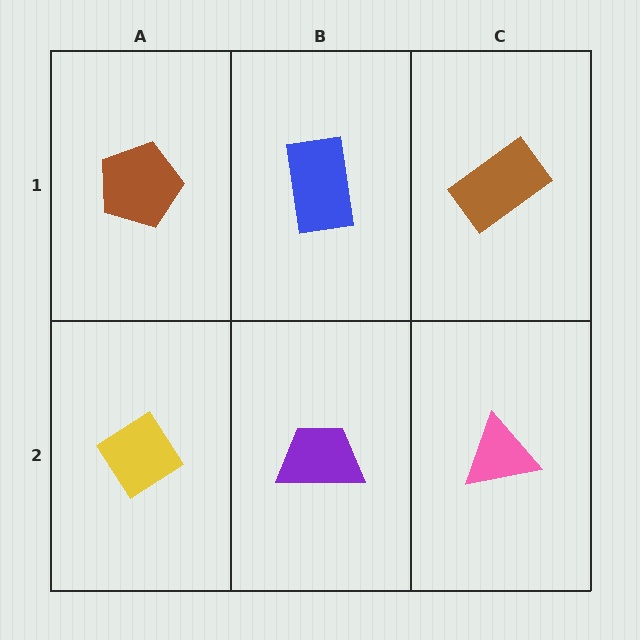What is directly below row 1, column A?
A yellow diamond.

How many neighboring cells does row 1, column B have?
3.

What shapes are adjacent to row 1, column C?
A pink triangle (row 2, column C), a blue rectangle (row 1, column B).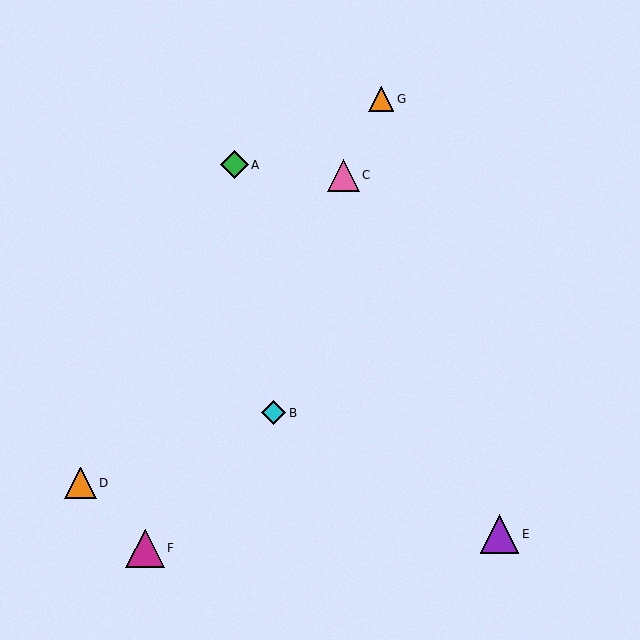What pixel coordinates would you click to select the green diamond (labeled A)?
Click at (235, 165) to select the green diamond A.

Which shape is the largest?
The purple triangle (labeled E) is the largest.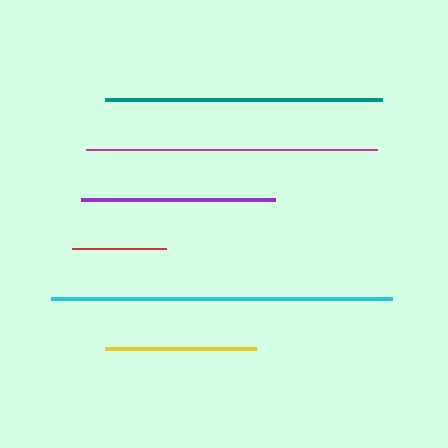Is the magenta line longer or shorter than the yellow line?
The magenta line is longer than the yellow line.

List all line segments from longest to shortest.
From longest to shortest: cyan, magenta, teal, purple, yellow, red.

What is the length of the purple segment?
The purple segment is approximately 194 pixels long.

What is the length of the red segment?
The red segment is approximately 94 pixels long.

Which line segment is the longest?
The cyan line is the longest at approximately 342 pixels.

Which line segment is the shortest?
The red line is the shortest at approximately 94 pixels.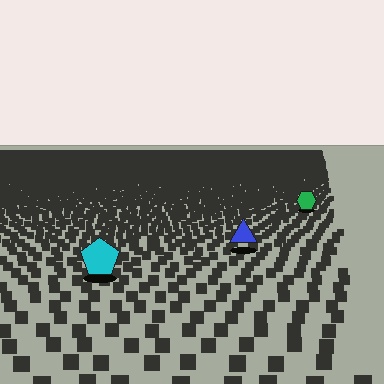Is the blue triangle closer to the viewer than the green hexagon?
Yes. The blue triangle is closer — you can tell from the texture gradient: the ground texture is coarser near it.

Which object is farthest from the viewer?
The green hexagon is farthest from the viewer. It appears smaller and the ground texture around it is denser.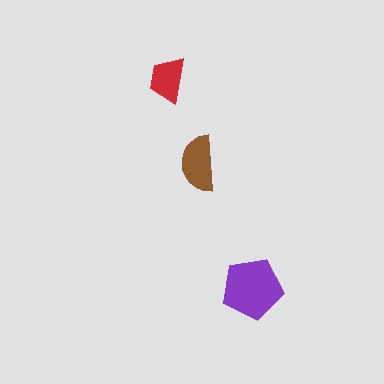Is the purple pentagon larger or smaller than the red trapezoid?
Larger.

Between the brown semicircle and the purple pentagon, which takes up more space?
The purple pentagon.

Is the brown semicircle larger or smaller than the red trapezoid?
Larger.